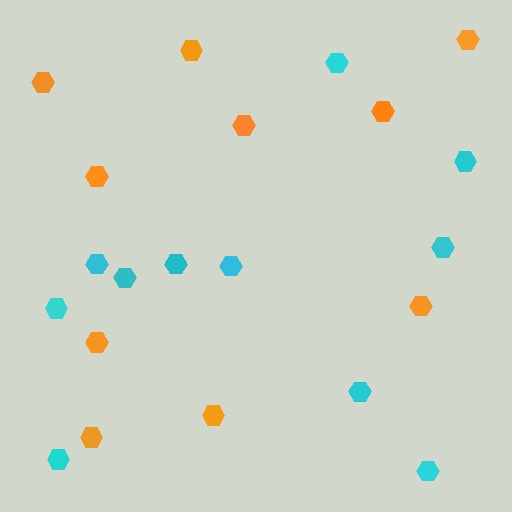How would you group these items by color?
There are 2 groups: one group of orange hexagons (10) and one group of cyan hexagons (11).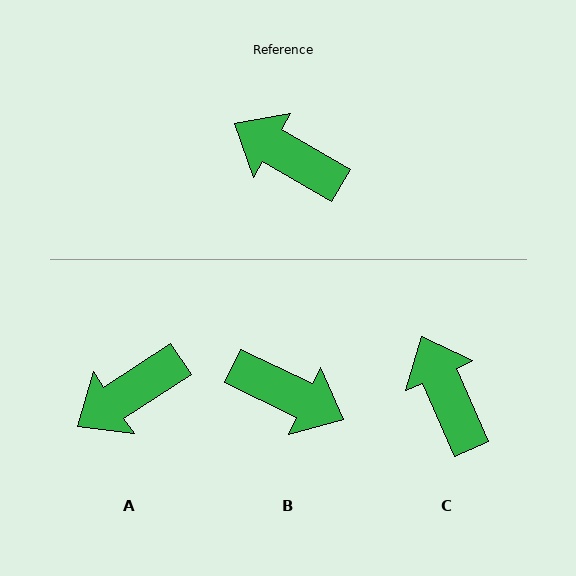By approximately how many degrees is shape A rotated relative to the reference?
Approximately 64 degrees counter-clockwise.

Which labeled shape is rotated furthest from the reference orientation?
B, about 175 degrees away.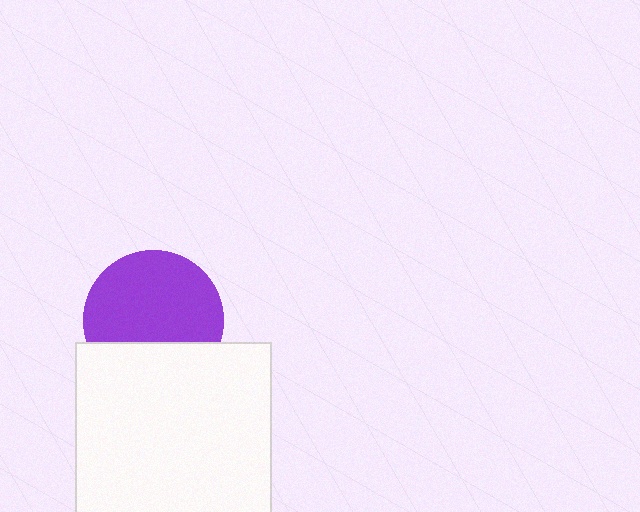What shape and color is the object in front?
The object in front is a white square.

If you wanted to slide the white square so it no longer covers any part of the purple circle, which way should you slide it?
Slide it down — that is the most direct way to separate the two shapes.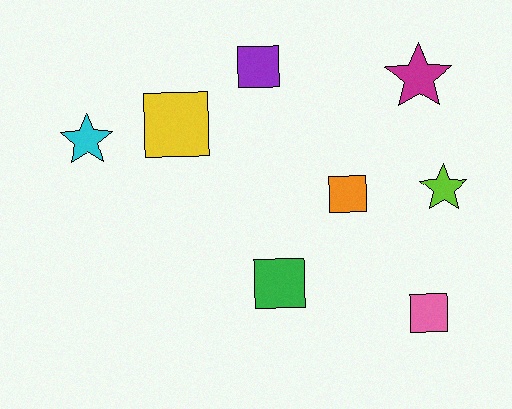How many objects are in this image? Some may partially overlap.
There are 8 objects.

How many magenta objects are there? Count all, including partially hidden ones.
There is 1 magenta object.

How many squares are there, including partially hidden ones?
There are 5 squares.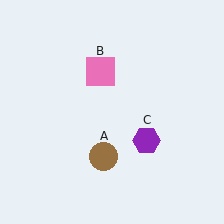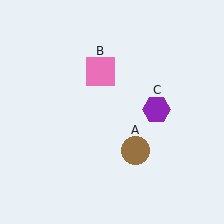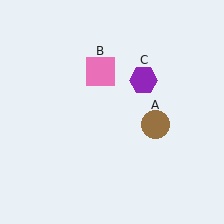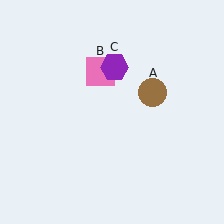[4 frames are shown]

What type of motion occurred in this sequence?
The brown circle (object A), purple hexagon (object C) rotated counterclockwise around the center of the scene.